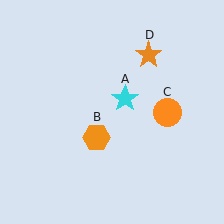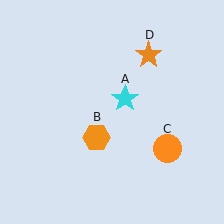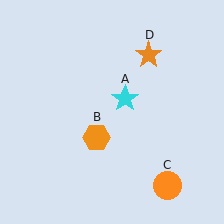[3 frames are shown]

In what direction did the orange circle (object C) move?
The orange circle (object C) moved down.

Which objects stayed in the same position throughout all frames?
Cyan star (object A) and orange hexagon (object B) and orange star (object D) remained stationary.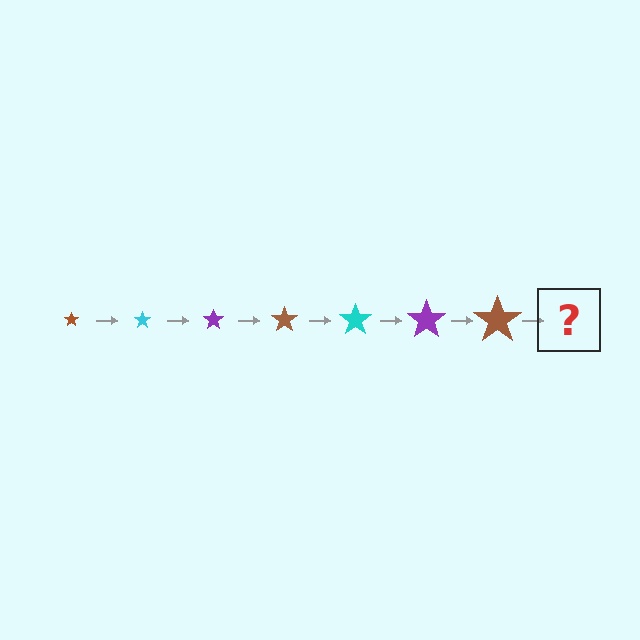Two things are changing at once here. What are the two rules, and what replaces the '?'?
The two rules are that the star grows larger each step and the color cycles through brown, cyan, and purple. The '?' should be a cyan star, larger than the previous one.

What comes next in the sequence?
The next element should be a cyan star, larger than the previous one.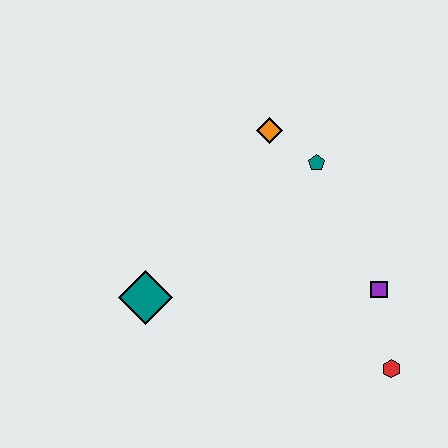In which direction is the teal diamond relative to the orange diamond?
The teal diamond is below the orange diamond.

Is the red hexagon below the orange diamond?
Yes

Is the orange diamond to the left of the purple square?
Yes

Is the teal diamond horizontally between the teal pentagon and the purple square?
No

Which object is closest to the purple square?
The red hexagon is closest to the purple square.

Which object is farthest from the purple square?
The teal diamond is farthest from the purple square.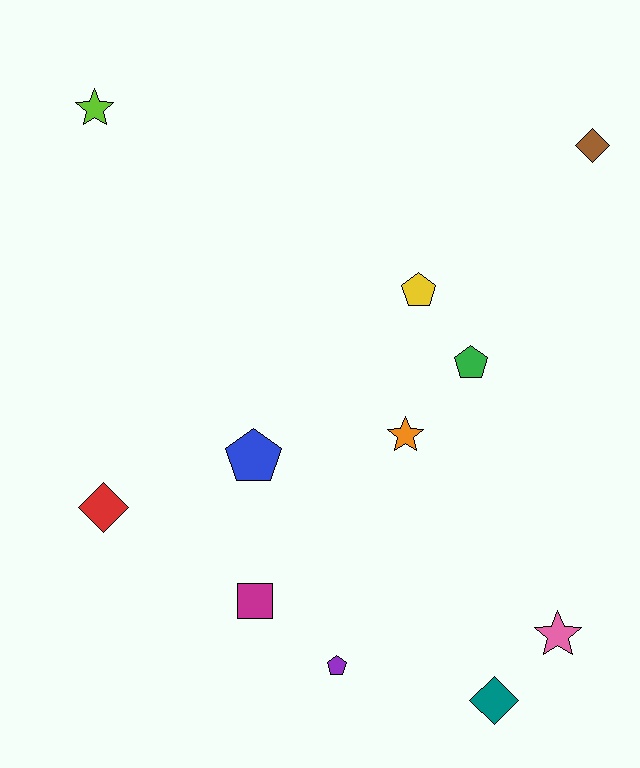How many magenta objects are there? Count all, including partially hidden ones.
There is 1 magenta object.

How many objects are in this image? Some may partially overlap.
There are 11 objects.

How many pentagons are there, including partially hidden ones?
There are 4 pentagons.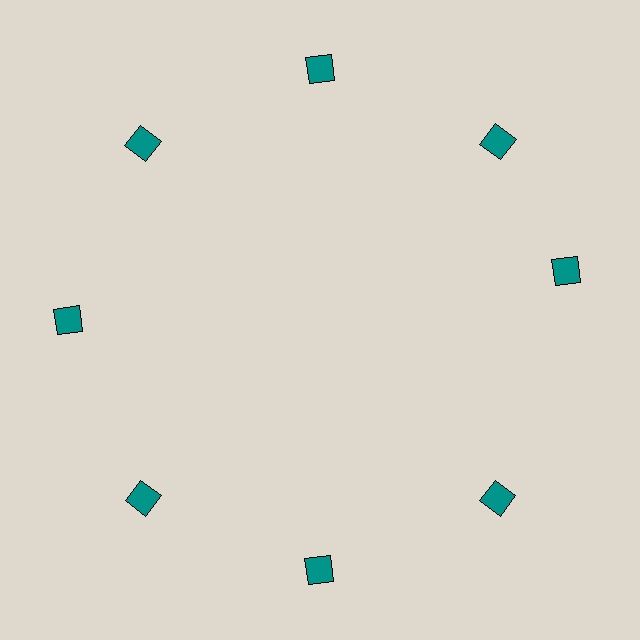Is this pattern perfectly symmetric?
No. The 8 teal squares are arranged in a ring, but one element near the 3 o'clock position is rotated out of alignment along the ring, breaking the 8-fold rotational symmetry.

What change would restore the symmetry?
The symmetry would be restored by rotating it back into even spacing with its neighbors so that all 8 squares sit at equal angles and equal distance from the center.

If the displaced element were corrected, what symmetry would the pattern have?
It would have 8-fold rotational symmetry — the pattern would map onto itself every 45 degrees.